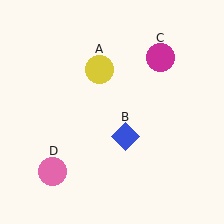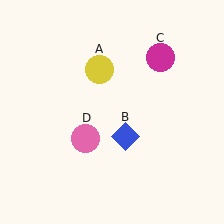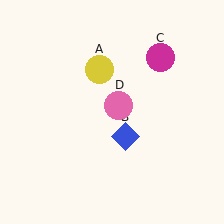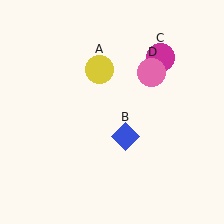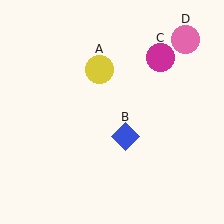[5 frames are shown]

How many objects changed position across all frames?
1 object changed position: pink circle (object D).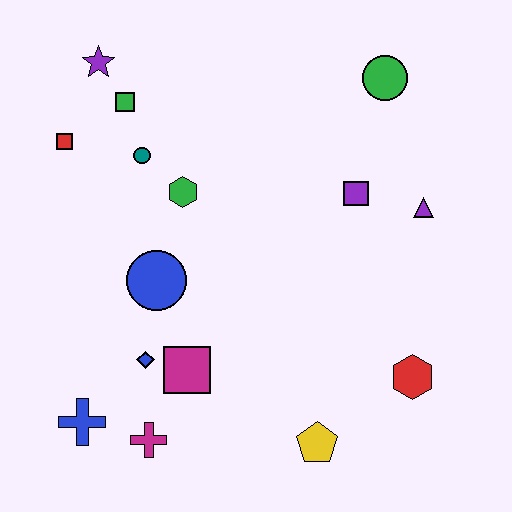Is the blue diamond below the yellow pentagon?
No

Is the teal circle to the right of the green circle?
No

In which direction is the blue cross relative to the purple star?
The blue cross is below the purple star.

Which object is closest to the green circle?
The purple square is closest to the green circle.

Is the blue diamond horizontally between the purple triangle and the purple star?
Yes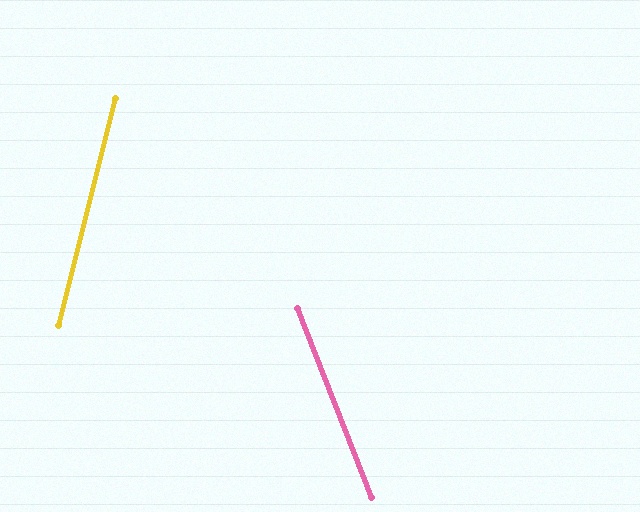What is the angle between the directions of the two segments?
Approximately 35 degrees.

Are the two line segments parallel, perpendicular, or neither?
Neither parallel nor perpendicular — they differ by about 35°.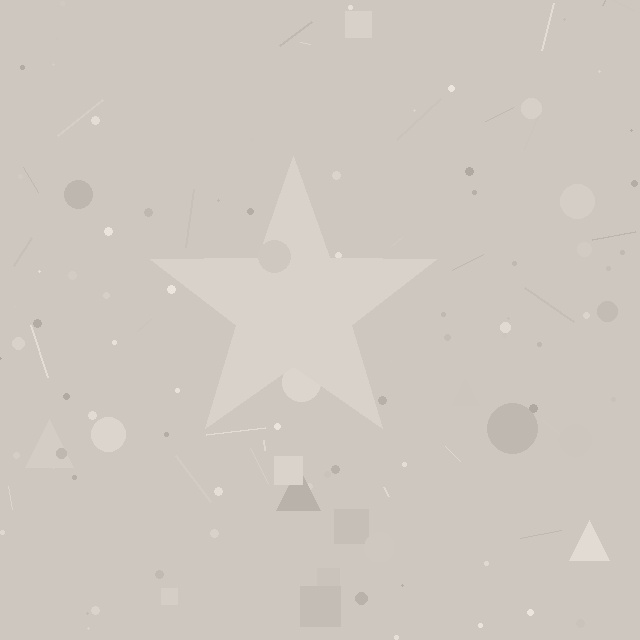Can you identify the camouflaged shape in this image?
The camouflaged shape is a star.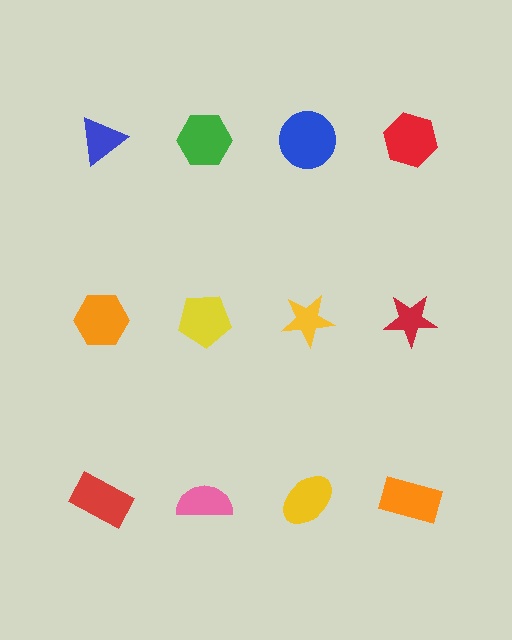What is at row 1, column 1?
A blue triangle.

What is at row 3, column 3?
A yellow ellipse.